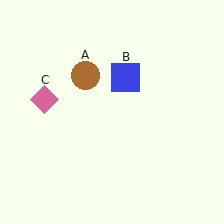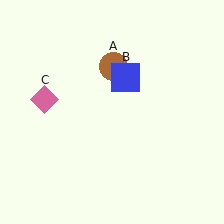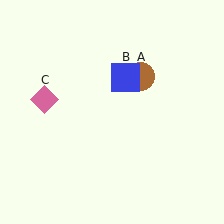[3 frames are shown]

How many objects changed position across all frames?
1 object changed position: brown circle (object A).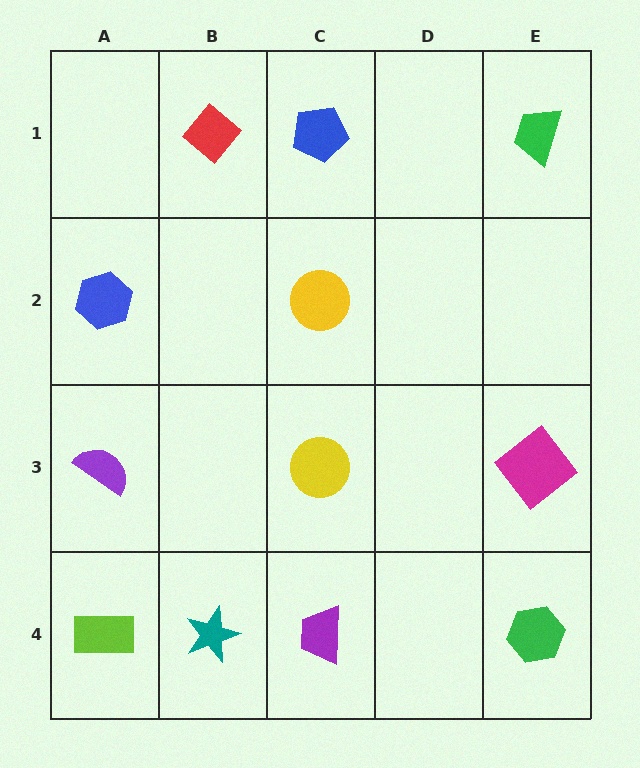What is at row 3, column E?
A magenta diamond.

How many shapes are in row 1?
3 shapes.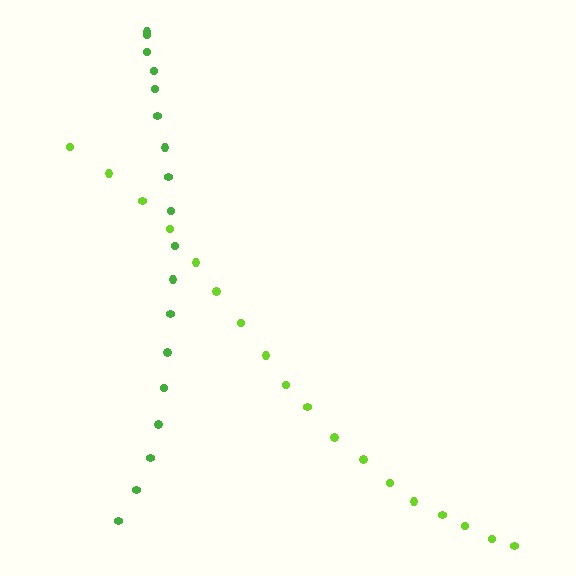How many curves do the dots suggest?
There are 2 distinct paths.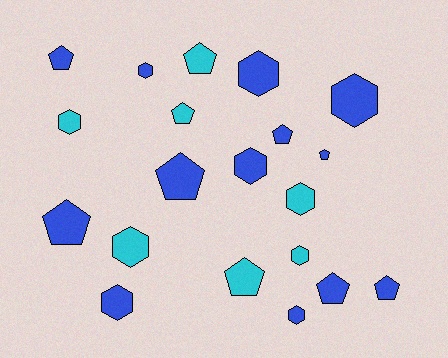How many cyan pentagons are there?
There are 3 cyan pentagons.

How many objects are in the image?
There are 20 objects.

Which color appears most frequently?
Blue, with 13 objects.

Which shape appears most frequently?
Hexagon, with 10 objects.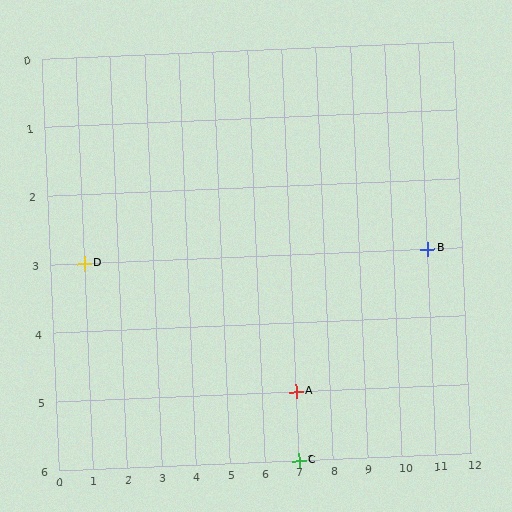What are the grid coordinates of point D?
Point D is at grid coordinates (1, 3).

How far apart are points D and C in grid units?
Points D and C are 6 columns and 3 rows apart (about 6.7 grid units diagonally).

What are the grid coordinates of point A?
Point A is at grid coordinates (7, 5).